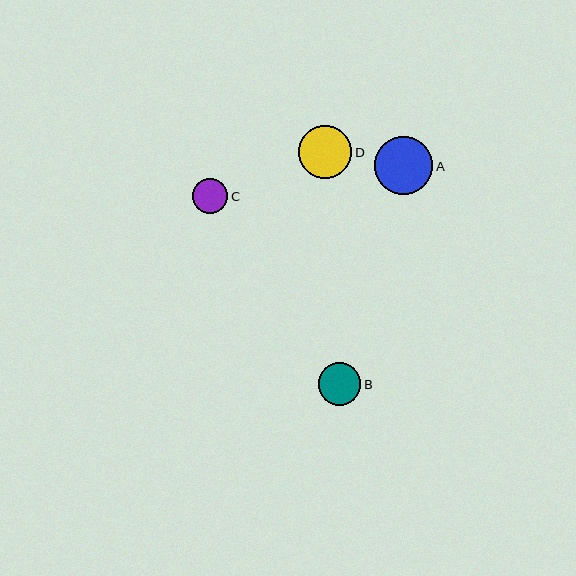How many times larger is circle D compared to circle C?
Circle D is approximately 1.5 times the size of circle C.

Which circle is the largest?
Circle A is the largest with a size of approximately 58 pixels.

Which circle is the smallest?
Circle C is the smallest with a size of approximately 35 pixels.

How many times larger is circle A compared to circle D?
Circle A is approximately 1.1 times the size of circle D.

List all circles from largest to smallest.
From largest to smallest: A, D, B, C.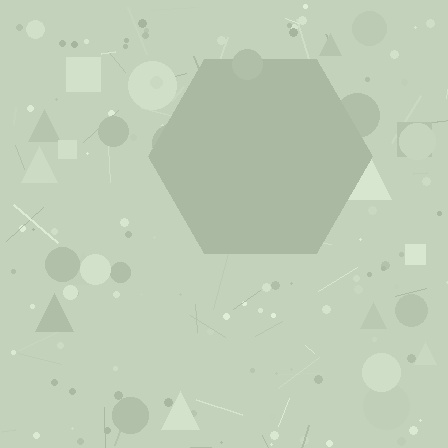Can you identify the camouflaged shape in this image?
The camouflaged shape is a hexagon.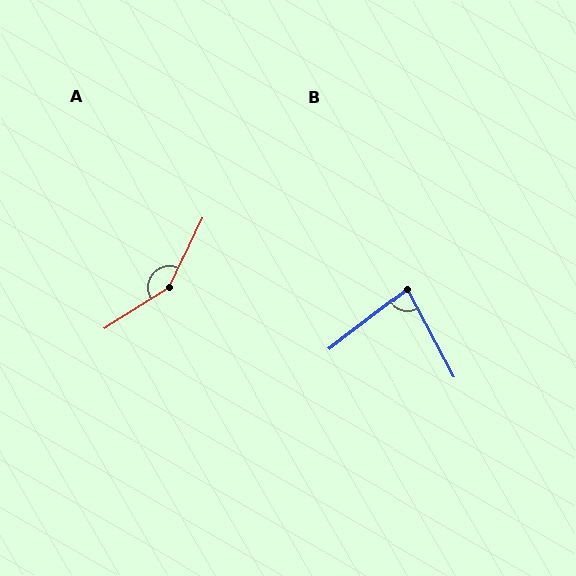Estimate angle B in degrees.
Approximately 81 degrees.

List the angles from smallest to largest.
B (81°), A (147°).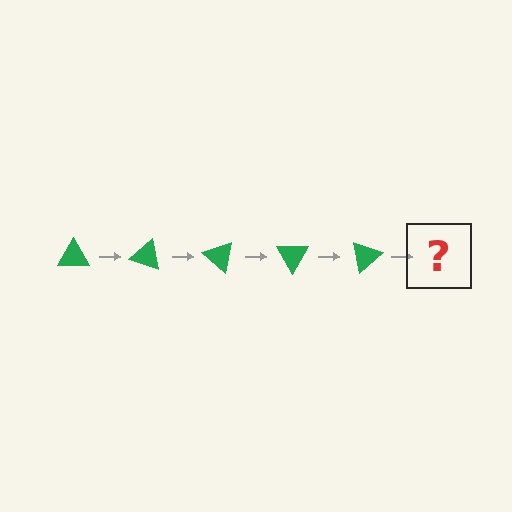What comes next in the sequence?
The next element should be a green triangle rotated 100 degrees.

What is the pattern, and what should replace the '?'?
The pattern is that the triangle rotates 20 degrees each step. The '?' should be a green triangle rotated 100 degrees.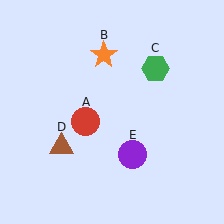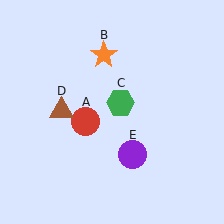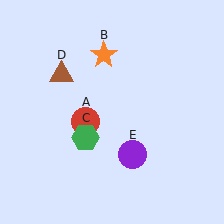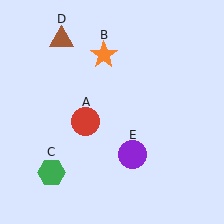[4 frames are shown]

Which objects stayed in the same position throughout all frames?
Red circle (object A) and orange star (object B) and purple circle (object E) remained stationary.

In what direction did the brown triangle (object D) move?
The brown triangle (object D) moved up.